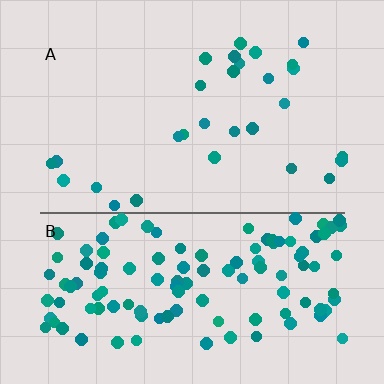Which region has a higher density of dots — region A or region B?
B (the bottom).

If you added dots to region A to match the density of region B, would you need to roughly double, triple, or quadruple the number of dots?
Approximately quadruple.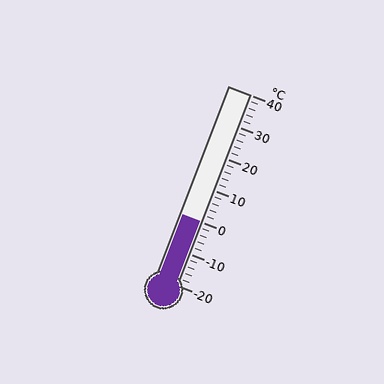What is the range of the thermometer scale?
The thermometer scale ranges from -20°C to 40°C.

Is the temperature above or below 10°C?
The temperature is below 10°C.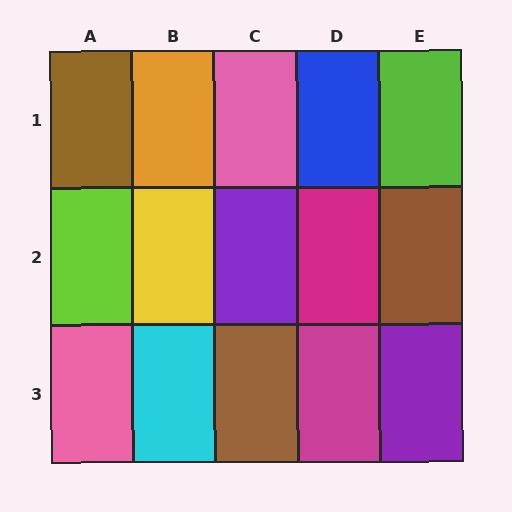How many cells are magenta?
2 cells are magenta.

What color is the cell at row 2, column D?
Magenta.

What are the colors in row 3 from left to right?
Pink, cyan, brown, magenta, purple.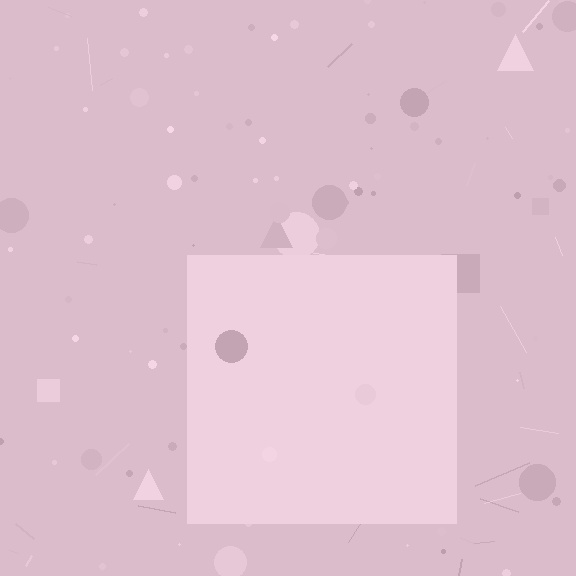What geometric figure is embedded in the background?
A square is embedded in the background.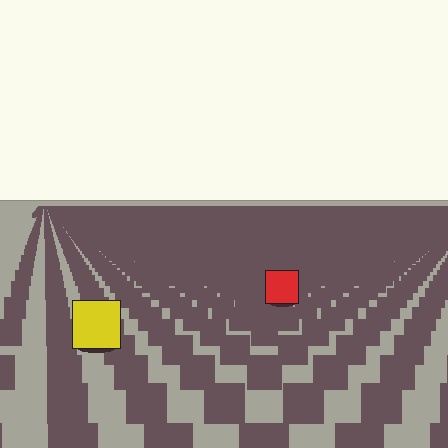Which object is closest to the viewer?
The yellow square is closest. The texture marks near it are larger and more spread out.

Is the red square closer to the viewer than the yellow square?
No. The yellow square is closer — you can tell from the texture gradient: the ground texture is coarser near it.